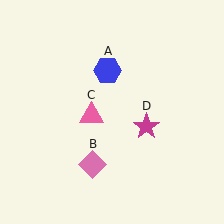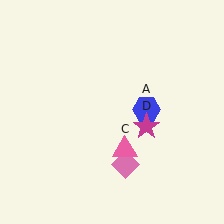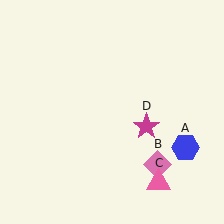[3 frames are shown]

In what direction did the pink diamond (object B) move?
The pink diamond (object B) moved right.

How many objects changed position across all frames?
3 objects changed position: blue hexagon (object A), pink diamond (object B), pink triangle (object C).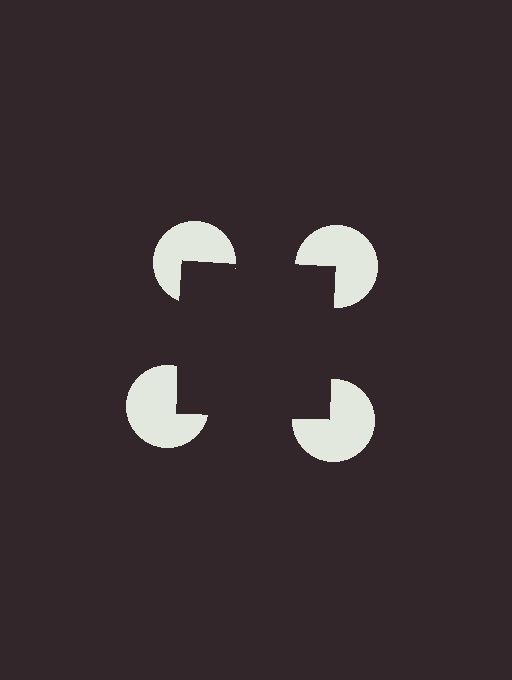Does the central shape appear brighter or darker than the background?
It typically appears slightly darker than the background, even though no actual brightness change is drawn.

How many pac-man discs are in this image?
There are 4 — one at each vertex of the illusory square.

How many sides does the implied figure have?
4 sides.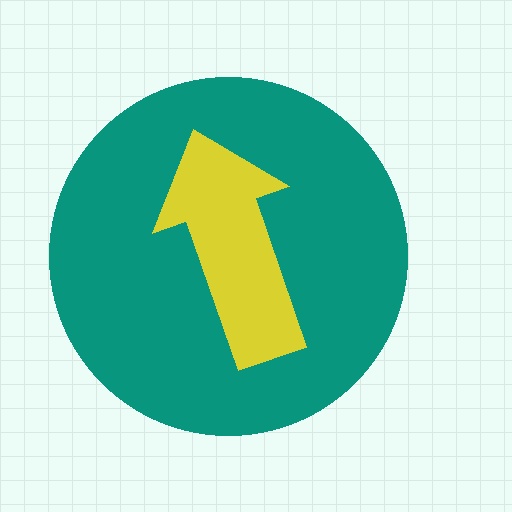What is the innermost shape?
The yellow arrow.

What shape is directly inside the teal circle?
The yellow arrow.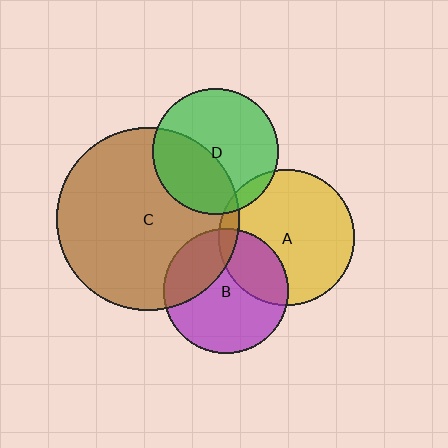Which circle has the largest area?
Circle C (brown).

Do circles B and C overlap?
Yes.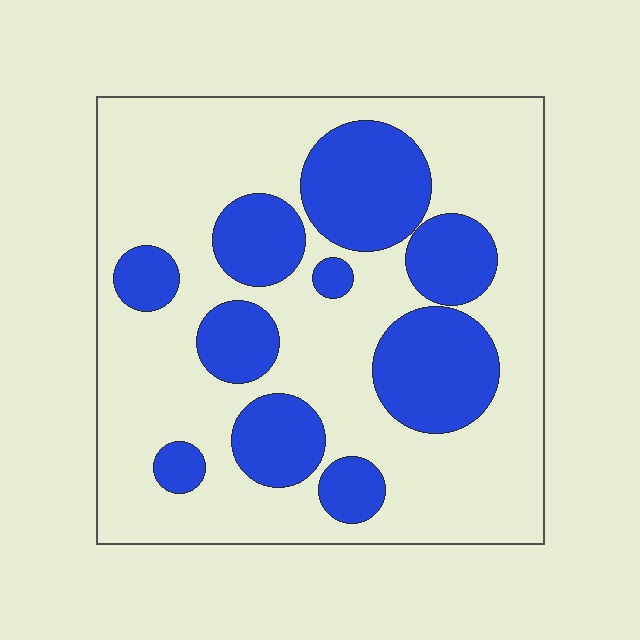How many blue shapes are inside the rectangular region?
10.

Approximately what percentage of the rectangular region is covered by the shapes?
Approximately 30%.